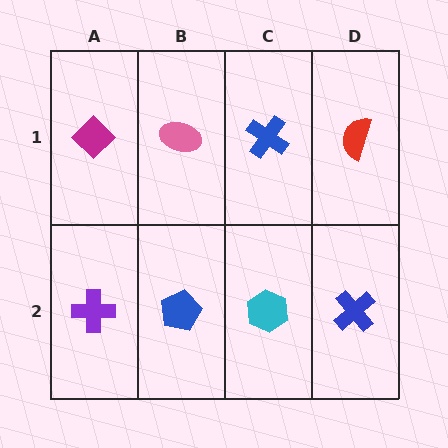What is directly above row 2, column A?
A magenta diamond.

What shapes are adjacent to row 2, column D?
A red semicircle (row 1, column D), a cyan hexagon (row 2, column C).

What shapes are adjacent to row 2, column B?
A pink ellipse (row 1, column B), a purple cross (row 2, column A), a cyan hexagon (row 2, column C).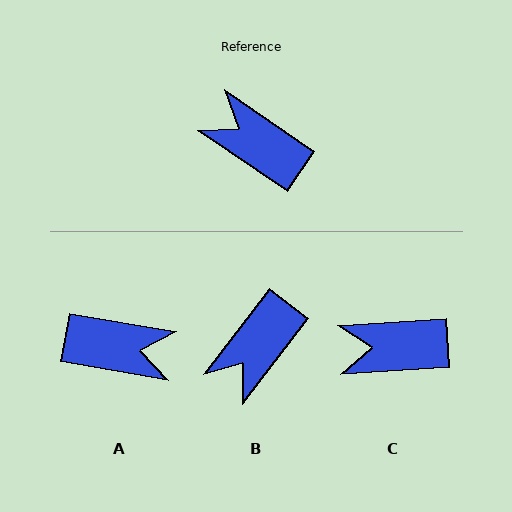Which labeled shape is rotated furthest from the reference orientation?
A, about 156 degrees away.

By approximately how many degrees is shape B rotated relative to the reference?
Approximately 87 degrees counter-clockwise.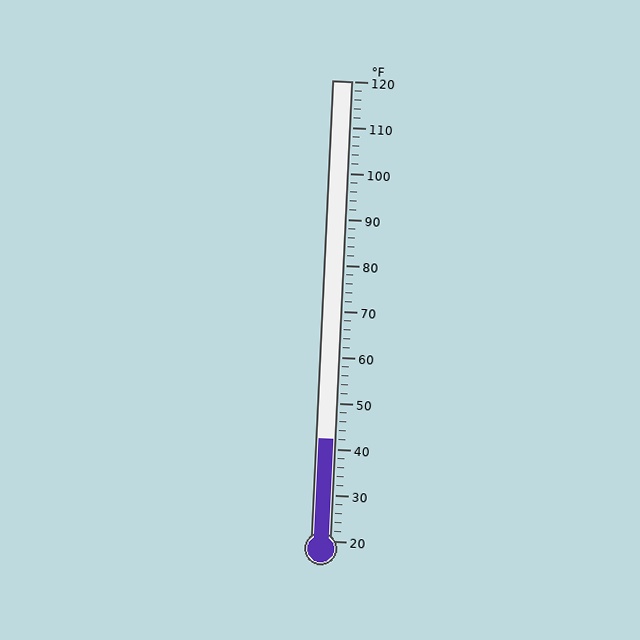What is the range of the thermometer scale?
The thermometer scale ranges from 20°F to 120°F.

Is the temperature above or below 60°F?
The temperature is below 60°F.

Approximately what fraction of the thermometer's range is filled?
The thermometer is filled to approximately 20% of its range.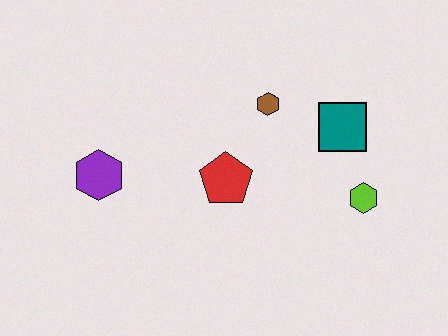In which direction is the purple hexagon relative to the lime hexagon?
The purple hexagon is to the left of the lime hexagon.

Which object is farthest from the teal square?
The purple hexagon is farthest from the teal square.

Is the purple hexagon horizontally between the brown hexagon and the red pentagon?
No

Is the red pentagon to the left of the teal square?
Yes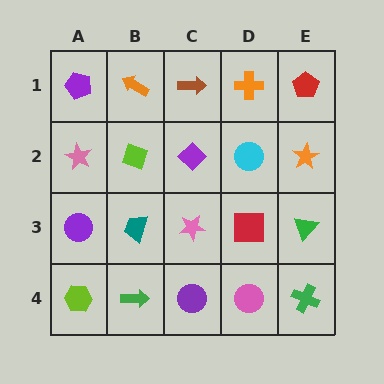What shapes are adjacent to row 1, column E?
An orange star (row 2, column E), an orange cross (row 1, column D).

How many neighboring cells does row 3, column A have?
3.